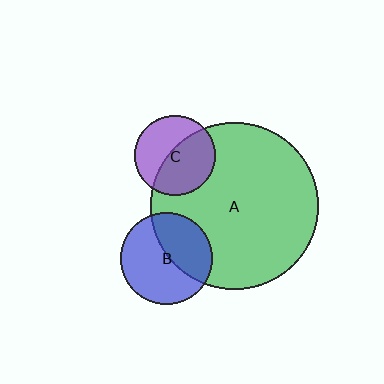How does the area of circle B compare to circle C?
Approximately 1.3 times.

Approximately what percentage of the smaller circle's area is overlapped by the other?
Approximately 40%.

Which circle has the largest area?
Circle A (green).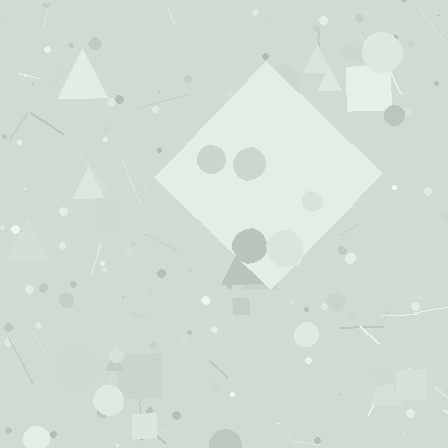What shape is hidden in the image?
A diamond is hidden in the image.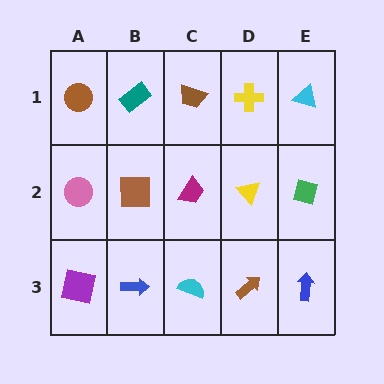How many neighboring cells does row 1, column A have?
2.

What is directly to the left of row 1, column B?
A brown circle.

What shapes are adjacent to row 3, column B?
A brown square (row 2, column B), a purple square (row 3, column A), a cyan semicircle (row 3, column C).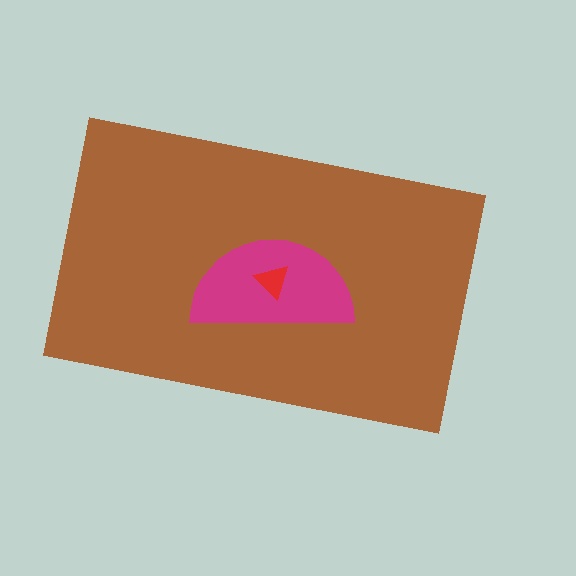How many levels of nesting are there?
3.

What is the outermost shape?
The brown rectangle.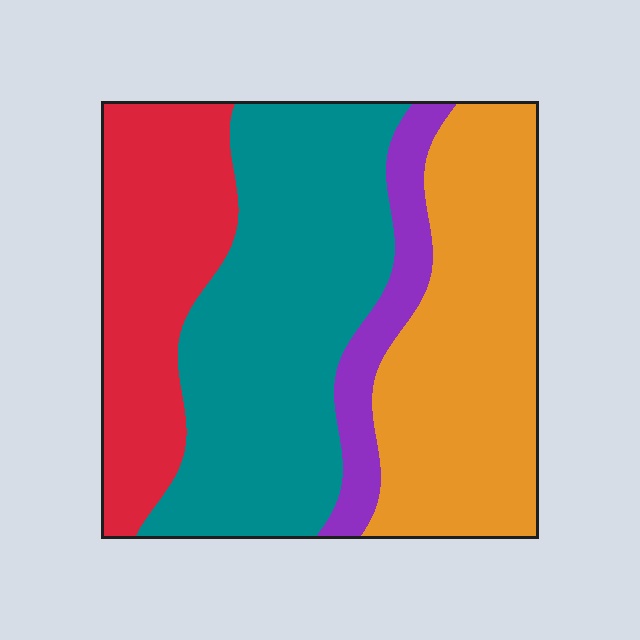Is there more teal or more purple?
Teal.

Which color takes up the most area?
Teal, at roughly 40%.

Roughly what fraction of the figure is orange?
Orange covers around 30% of the figure.